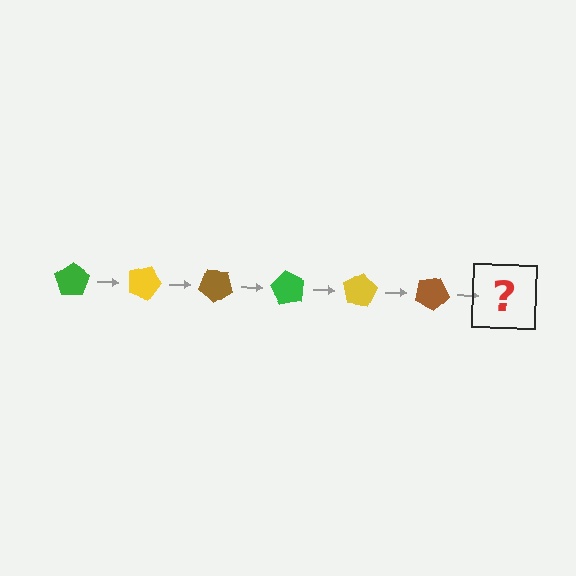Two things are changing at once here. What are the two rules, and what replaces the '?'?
The two rules are that it rotates 20 degrees each step and the color cycles through green, yellow, and brown. The '?' should be a green pentagon, rotated 120 degrees from the start.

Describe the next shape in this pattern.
It should be a green pentagon, rotated 120 degrees from the start.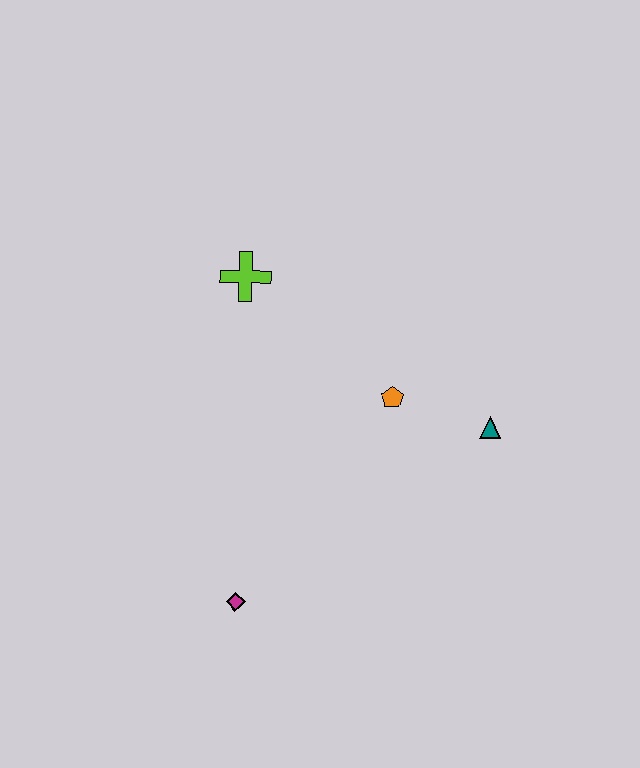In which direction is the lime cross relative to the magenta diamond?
The lime cross is above the magenta diamond.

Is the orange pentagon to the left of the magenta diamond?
No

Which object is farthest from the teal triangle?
The magenta diamond is farthest from the teal triangle.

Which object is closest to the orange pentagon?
The teal triangle is closest to the orange pentagon.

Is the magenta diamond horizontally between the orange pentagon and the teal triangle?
No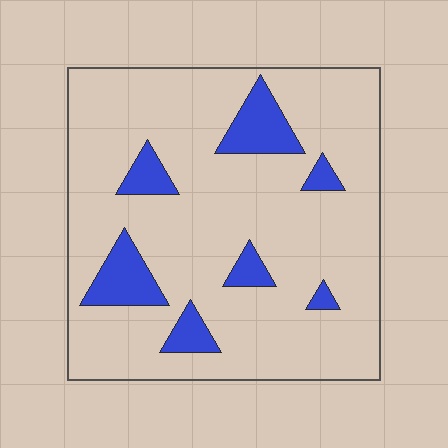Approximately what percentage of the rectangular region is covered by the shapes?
Approximately 15%.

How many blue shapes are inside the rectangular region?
7.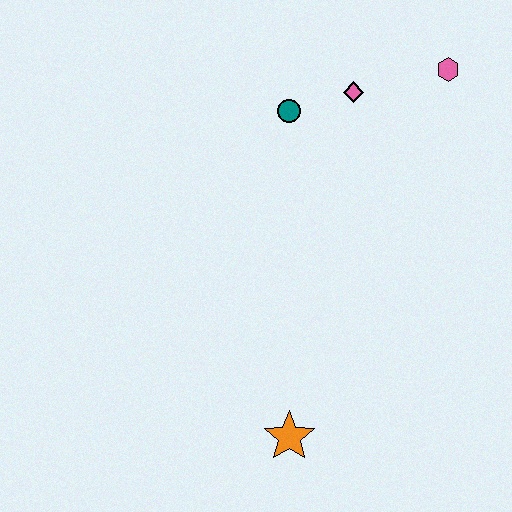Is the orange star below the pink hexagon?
Yes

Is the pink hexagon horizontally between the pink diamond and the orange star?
No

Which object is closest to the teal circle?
The pink diamond is closest to the teal circle.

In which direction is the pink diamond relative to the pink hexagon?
The pink diamond is to the left of the pink hexagon.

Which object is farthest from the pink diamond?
The orange star is farthest from the pink diamond.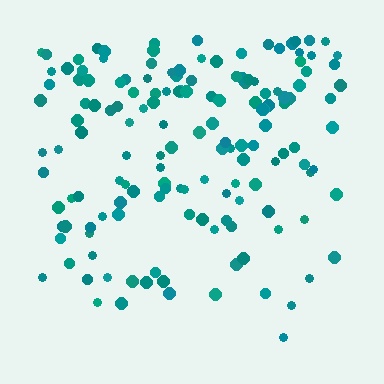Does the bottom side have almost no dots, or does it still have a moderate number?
Still a moderate number, just noticeably fewer than the top.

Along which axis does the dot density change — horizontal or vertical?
Vertical.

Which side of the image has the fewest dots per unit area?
The bottom.